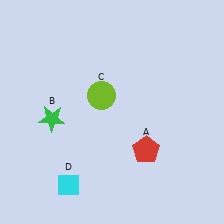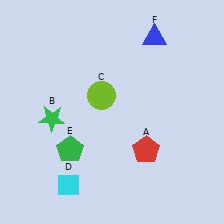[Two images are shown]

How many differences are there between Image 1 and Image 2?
There are 2 differences between the two images.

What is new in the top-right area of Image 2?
A blue triangle (F) was added in the top-right area of Image 2.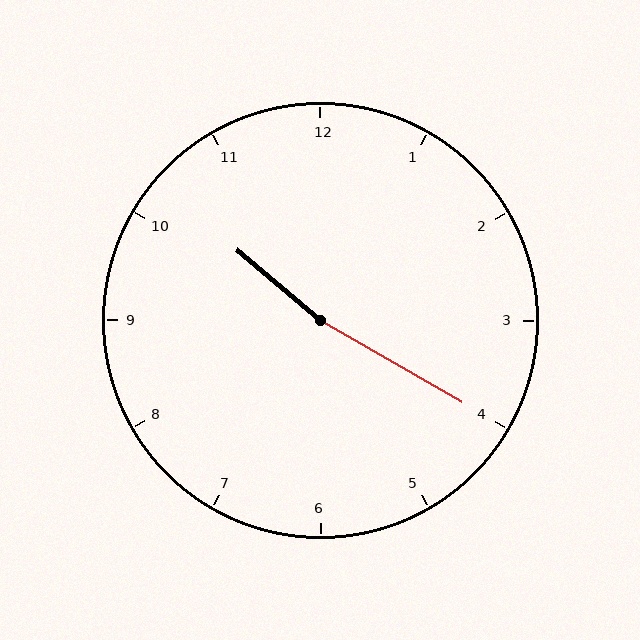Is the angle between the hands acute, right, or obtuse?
It is obtuse.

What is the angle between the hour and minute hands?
Approximately 170 degrees.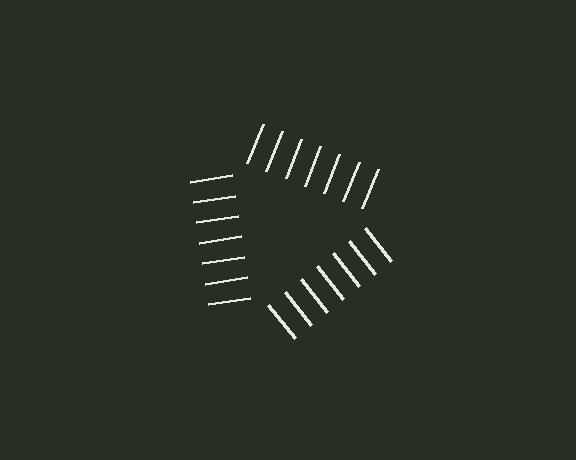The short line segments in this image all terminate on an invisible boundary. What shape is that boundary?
An illusory triangle — the line segments terminate on its edges but no continuous stroke is drawn.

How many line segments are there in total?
21 — 7 along each of the 3 edges.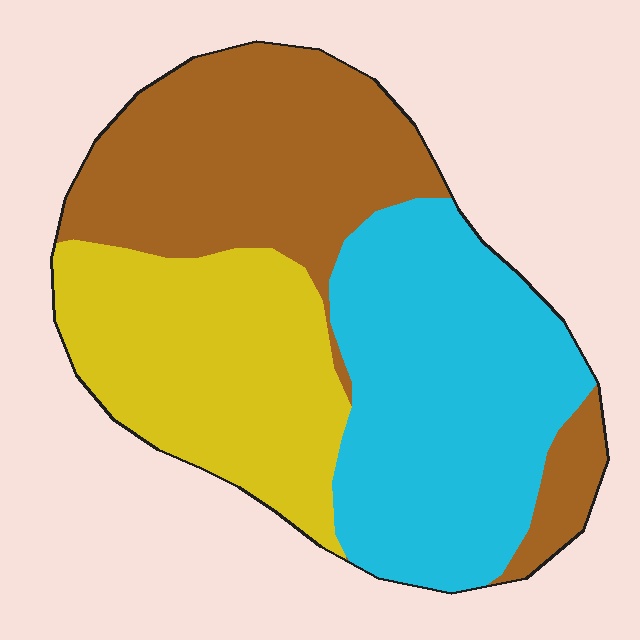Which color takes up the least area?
Yellow, at roughly 30%.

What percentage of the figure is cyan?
Cyan covers roughly 35% of the figure.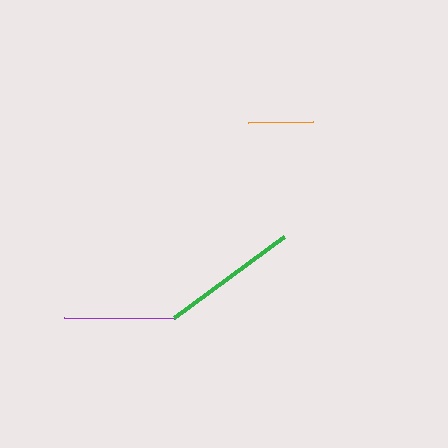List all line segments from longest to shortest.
From longest to shortest: green, purple, orange.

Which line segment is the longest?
The green line is the longest at approximately 136 pixels.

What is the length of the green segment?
The green segment is approximately 136 pixels long.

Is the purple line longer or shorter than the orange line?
The purple line is longer than the orange line.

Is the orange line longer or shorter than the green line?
The green line is longer than the orange line.